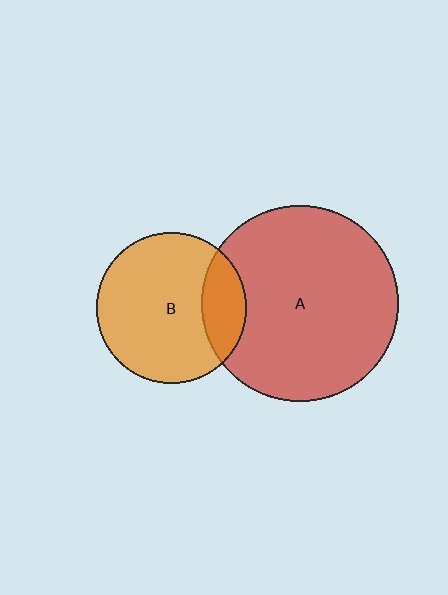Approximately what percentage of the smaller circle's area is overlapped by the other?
Approximately 20%.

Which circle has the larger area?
Circle A (red).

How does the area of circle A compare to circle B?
Approximately 1.7 times.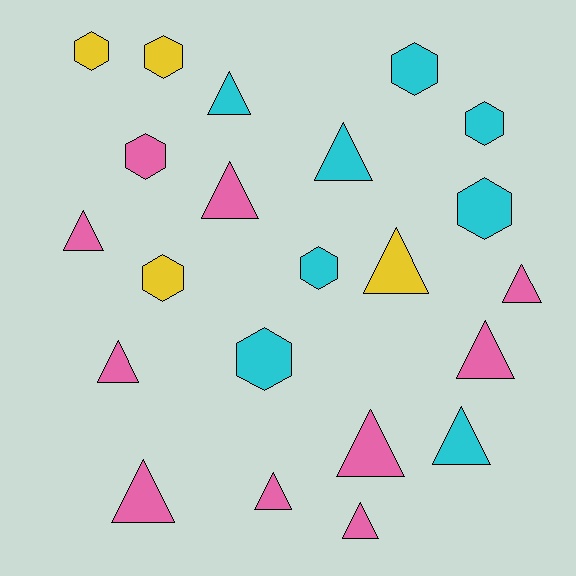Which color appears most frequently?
Pink, with 10 objects.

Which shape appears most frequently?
Triangle, with 13 objects.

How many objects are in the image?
There are 22 objects.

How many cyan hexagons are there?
There are 5 cyan hexagons.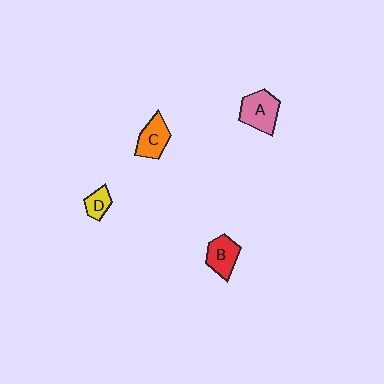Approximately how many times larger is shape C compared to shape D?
Approximately 1.7 times.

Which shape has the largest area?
Shape A (pink).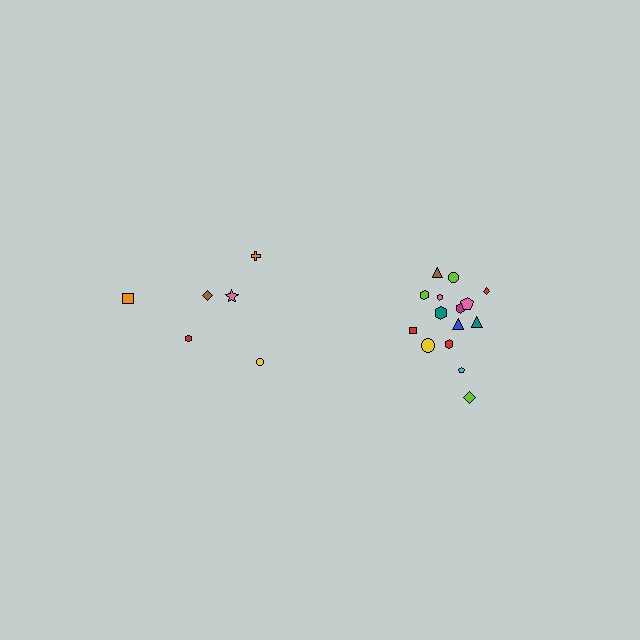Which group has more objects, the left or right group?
The right group.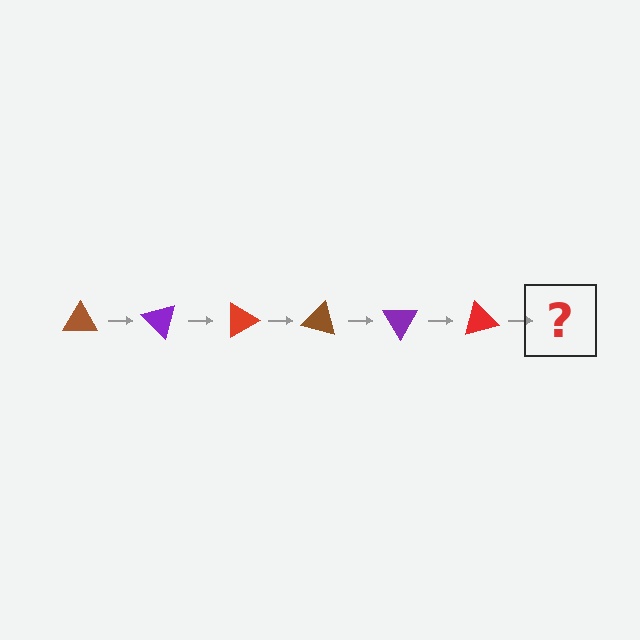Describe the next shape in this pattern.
It should be a brown triangle, rotated 270 degrees from the start.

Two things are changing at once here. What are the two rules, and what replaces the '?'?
The two rules are that it rotates 45 degrees each step and the color cycles through brown, purple, and red. The '?' should be a brown triangle, rotated 270 degrees from the start.